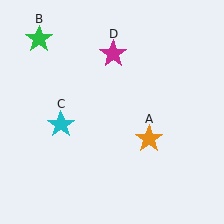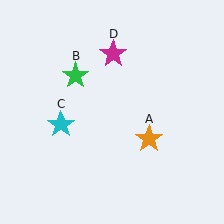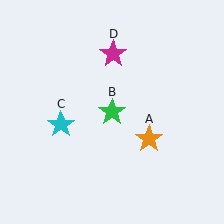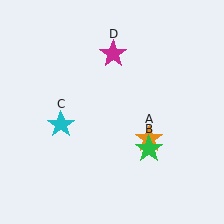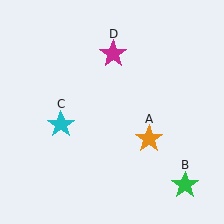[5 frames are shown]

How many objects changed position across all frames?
1 object changed position: green star (object B).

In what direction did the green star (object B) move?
The green star (object B) moved down and to the right.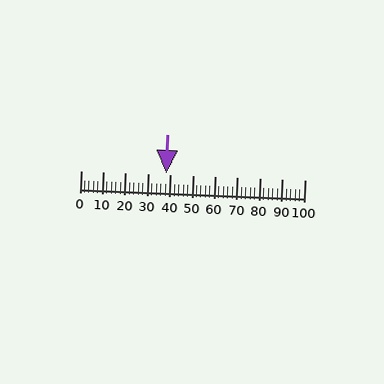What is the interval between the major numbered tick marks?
The major tick marks are spaced 10 units apart.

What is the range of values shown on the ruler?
The ruler shows values from 0 to 100.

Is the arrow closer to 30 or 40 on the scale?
The arrow is closer to 40.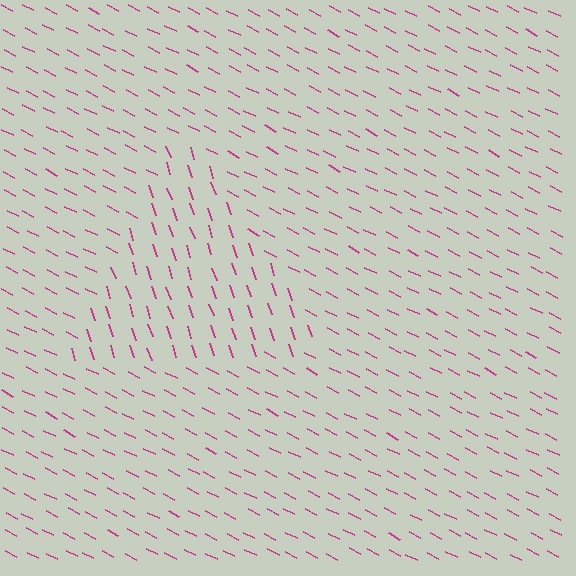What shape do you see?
I see a triangle.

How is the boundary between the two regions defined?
The boundary is defined purely by a change in line orientation (approximately 45 degrees difference). All lines are the same color and thickness.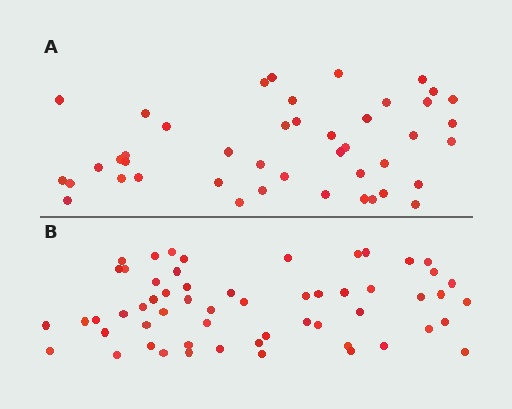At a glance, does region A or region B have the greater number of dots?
Region B (the bottom region) has more dots.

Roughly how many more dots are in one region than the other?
Region B has approximately 15 more dots than region A.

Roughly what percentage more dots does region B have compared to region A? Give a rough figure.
About 30% more.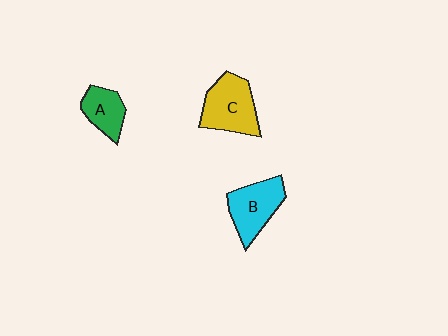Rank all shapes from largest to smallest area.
From largest to smallest: C (yellow), B (cyan), A (green).